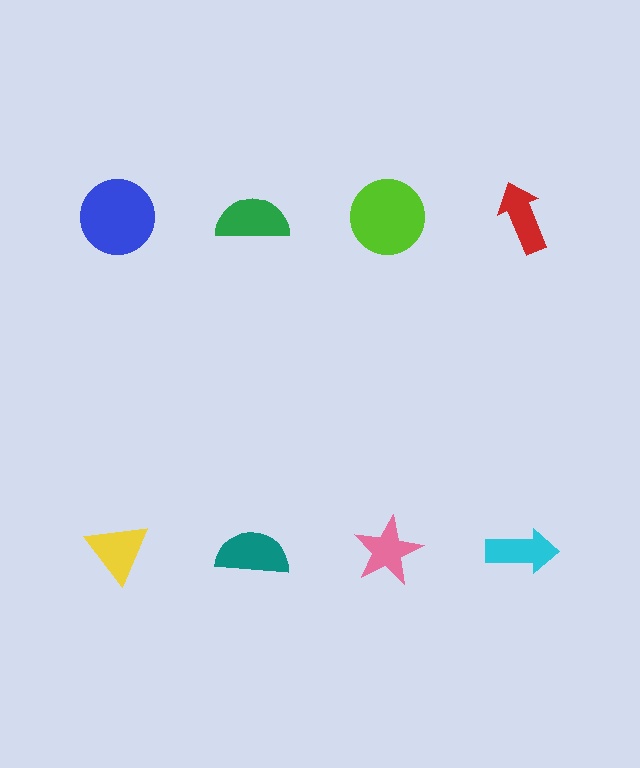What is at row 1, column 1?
A blue circle.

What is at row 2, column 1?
A yellow triangle.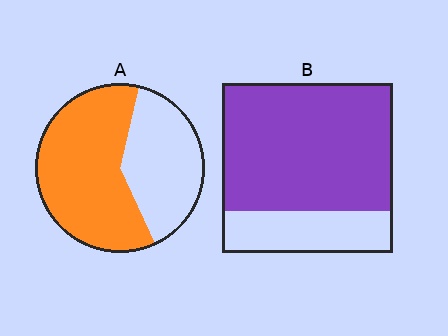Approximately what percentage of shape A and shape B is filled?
A is approximately 60% and B is approximately 75%.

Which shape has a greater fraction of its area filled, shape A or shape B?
Shape B.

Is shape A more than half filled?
Yes.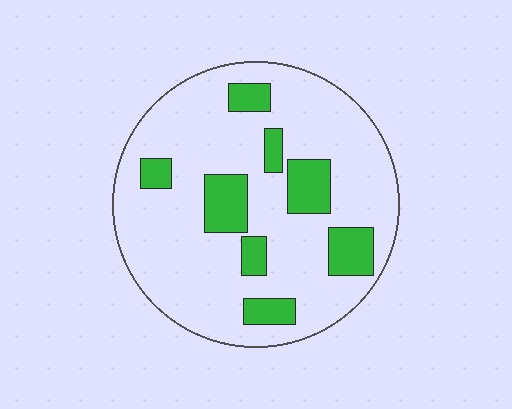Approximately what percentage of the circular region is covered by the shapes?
Approximately 20%.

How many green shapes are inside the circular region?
8.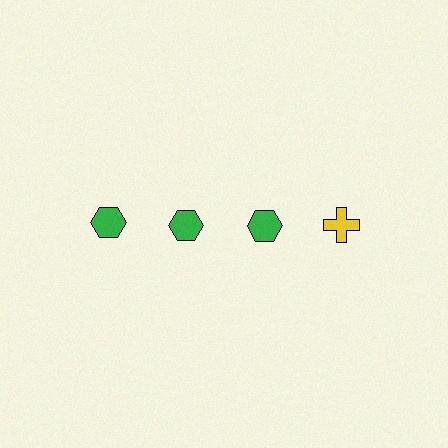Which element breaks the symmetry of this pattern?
The yellow cross in the top row, second from right column breaks the symmetry. All other shapes are green hexagons.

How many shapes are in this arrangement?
There are 4 shapes arranged in a grid pattern.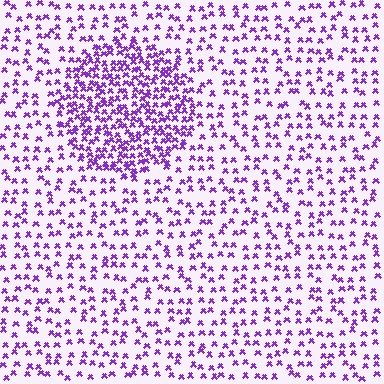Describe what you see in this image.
The image contains small purple elements arranged at two different densities. A circle-shaped region is visible where the elements are more densely packed than the surrounding area.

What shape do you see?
I see a circle.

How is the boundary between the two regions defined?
The boundary is defined by a change in element density (approximately 2.3x ratio). All elements are the same color, size, and shape.